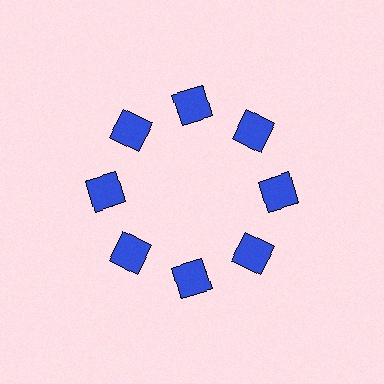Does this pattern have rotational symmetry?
Yes, this pattern has 8-fold rotational symmetry. It looks the same after rotating 45 degrees around the center.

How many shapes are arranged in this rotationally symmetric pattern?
There are 8 shapes, arranged in 8 groups of 1.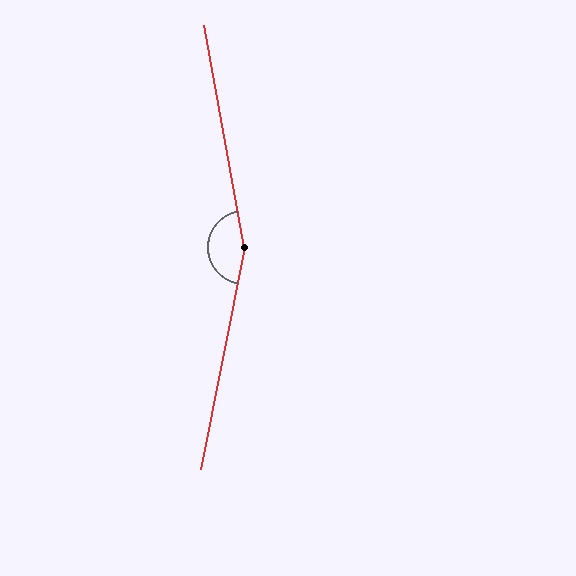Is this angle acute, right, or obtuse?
It is obtuse.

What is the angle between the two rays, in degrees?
Approximately 158 degrees.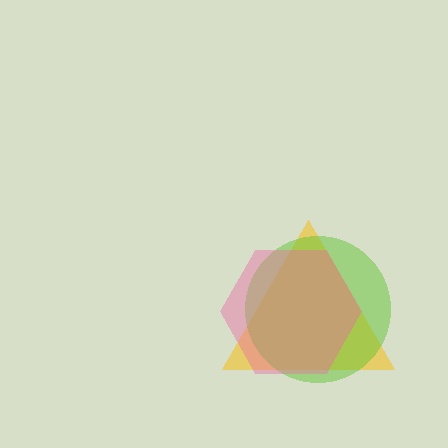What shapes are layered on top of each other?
The layered shapes are: a yellow triangle, a lime circle, a pink hexagon.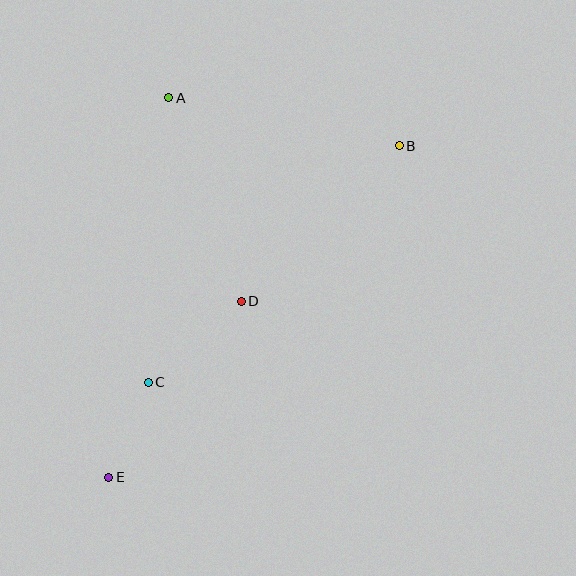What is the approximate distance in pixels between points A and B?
The distance between A and B is approximately 235 pixels.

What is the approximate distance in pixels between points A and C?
The distance between A and C is approximately 285 pixels.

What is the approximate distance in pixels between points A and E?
The distance between A and E is approximately 384 pixels.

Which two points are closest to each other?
Points C and E are closest to each other.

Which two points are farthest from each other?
Points B and E are farthest from each other.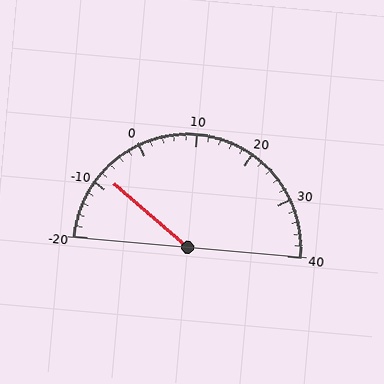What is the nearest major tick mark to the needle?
The nearest major tick mark is -10.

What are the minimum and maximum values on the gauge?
The gauge ranges from -20 to 40.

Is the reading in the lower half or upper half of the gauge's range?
The reading is in the lower half of the range (-20 to 40).